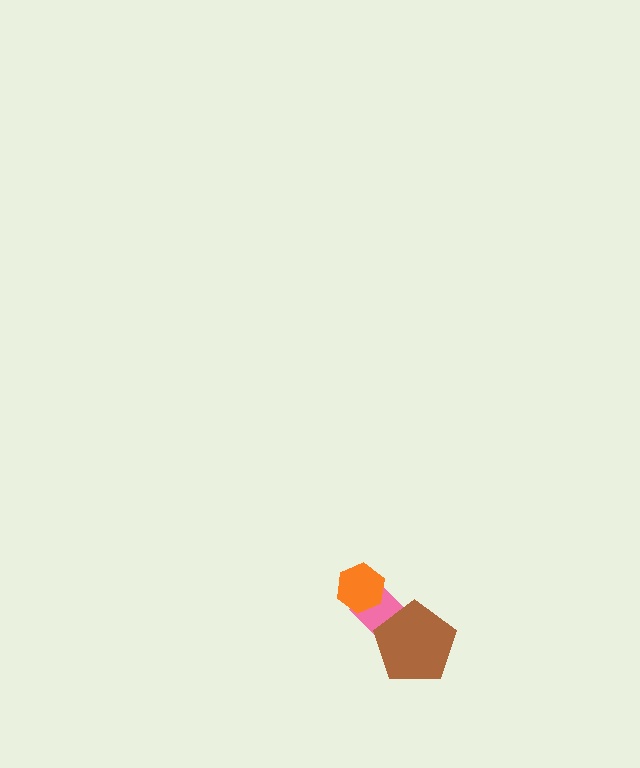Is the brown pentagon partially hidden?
No, no other shape covers it.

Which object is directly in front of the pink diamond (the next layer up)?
The brown pentagon is directly in front of the pink diamond.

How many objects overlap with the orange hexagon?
1 object overlaps with the orange hexagon.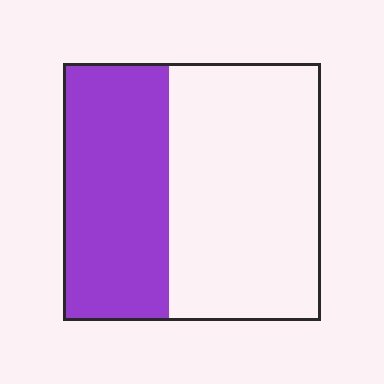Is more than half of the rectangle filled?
No.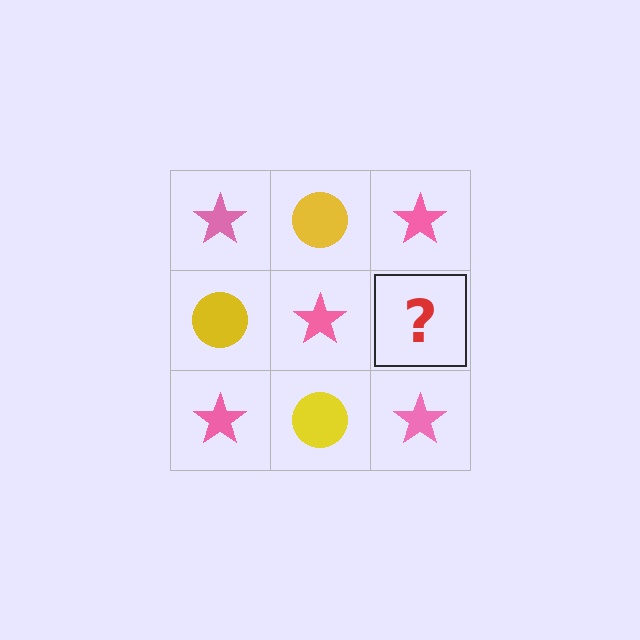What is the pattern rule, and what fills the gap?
The rule is that it alternates pink star and yellow circle in a checkerboard pattern. The gap should be filled with a yellow circle.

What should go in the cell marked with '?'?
The missing cell should contain a yellow circle.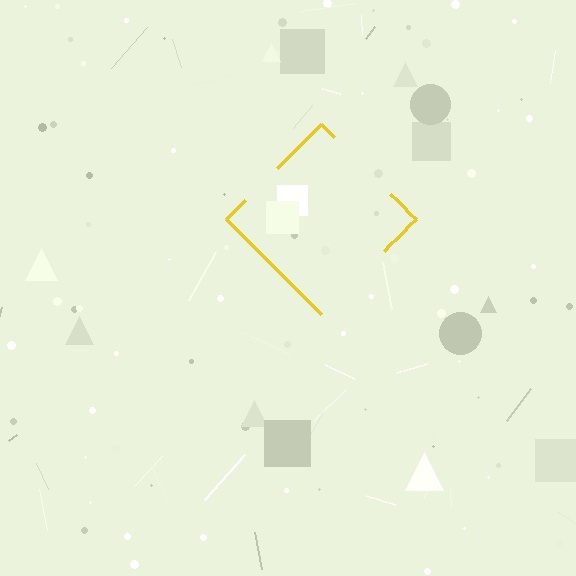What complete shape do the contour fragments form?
The contour fragments form a diamond.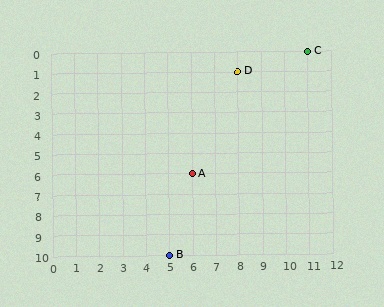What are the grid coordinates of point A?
Point A is at grid coordinates (6, 6).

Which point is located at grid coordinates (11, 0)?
Point C is at (11, 0).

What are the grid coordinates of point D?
Point D is at grid coordinates (8, 1).